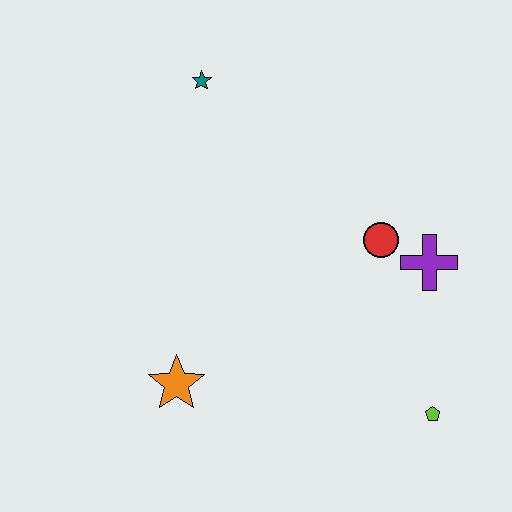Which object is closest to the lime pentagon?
The purple cross is closest to the lime pentagon.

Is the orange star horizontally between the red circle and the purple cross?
No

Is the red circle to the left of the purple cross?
Yes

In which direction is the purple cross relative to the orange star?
The purple cross is to the right of the orange star.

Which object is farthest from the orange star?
The teal star is farthest from the orange star.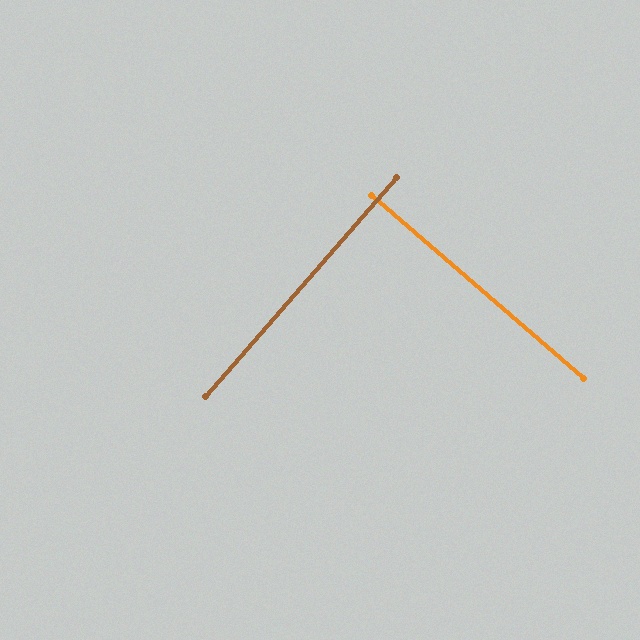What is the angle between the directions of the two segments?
Approximately 90 degrees.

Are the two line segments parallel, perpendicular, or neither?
Perpendicular — they meet at approximately 90°.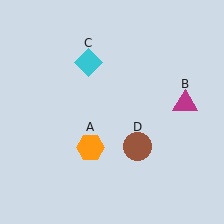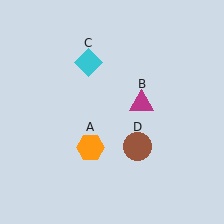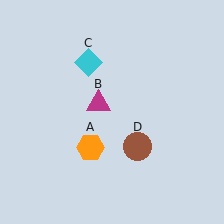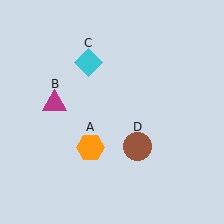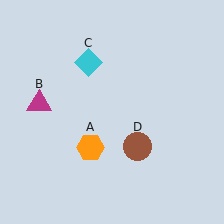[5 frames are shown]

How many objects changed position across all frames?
1 object changed position: magenta triangle (object B).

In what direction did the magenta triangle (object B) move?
The magenta triangle (object B) moved left.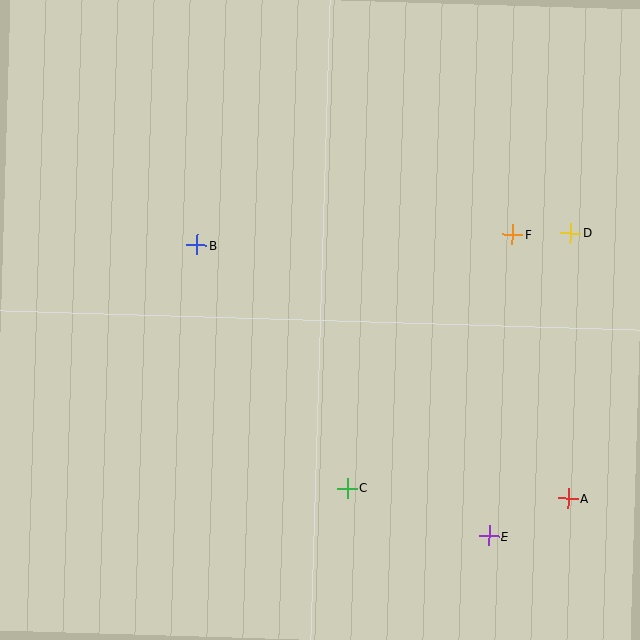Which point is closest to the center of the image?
Point B at (197, 245) is closest to the center.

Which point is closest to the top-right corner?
Point D is closest to the top-right corner.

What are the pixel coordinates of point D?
Point D is at (571, 233).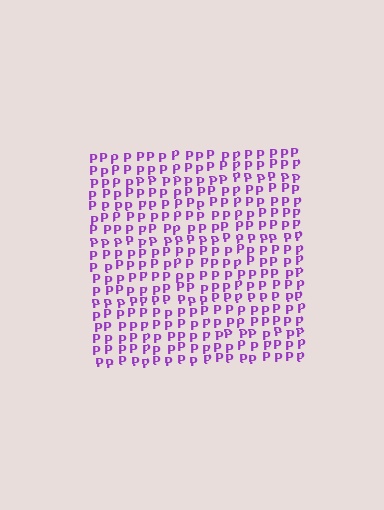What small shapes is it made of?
It is made of small letter P's.